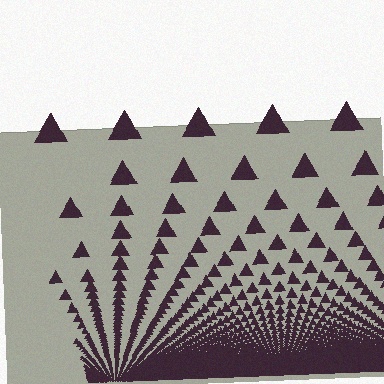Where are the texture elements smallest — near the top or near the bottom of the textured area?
Near the bottom.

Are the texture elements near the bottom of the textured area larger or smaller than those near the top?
Smaller. The gradient is inverted — elements near the bottom are smaller and denser.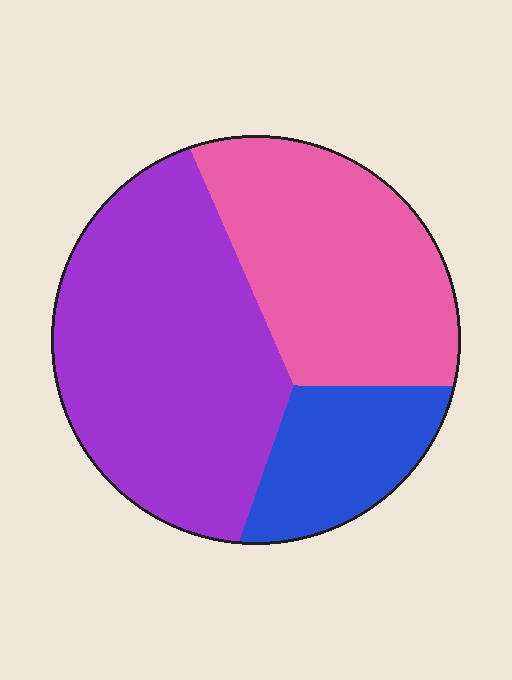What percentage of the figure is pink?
Pink covers about 35% of the figure.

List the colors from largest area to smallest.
From largest to smallest: purple, pink, blue.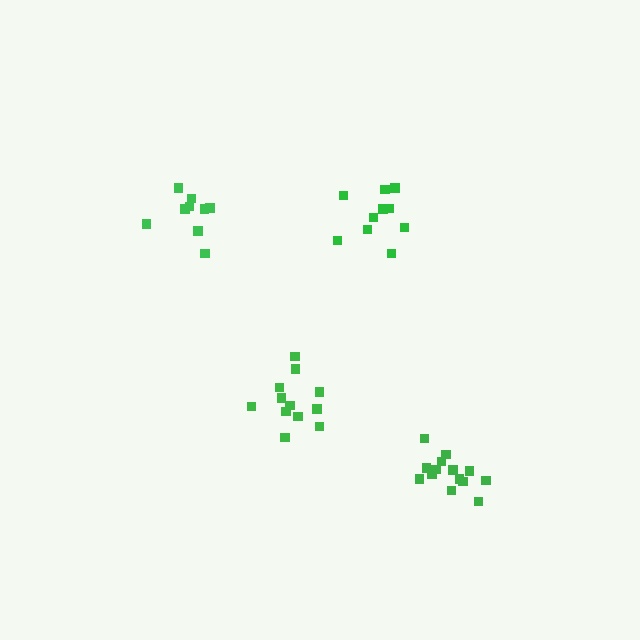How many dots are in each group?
Group 1: 10 dots, Group 2: 12 dots, Group 3: 9 dots, Group 4: 14 dots (45 total).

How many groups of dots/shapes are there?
There are 4 groups.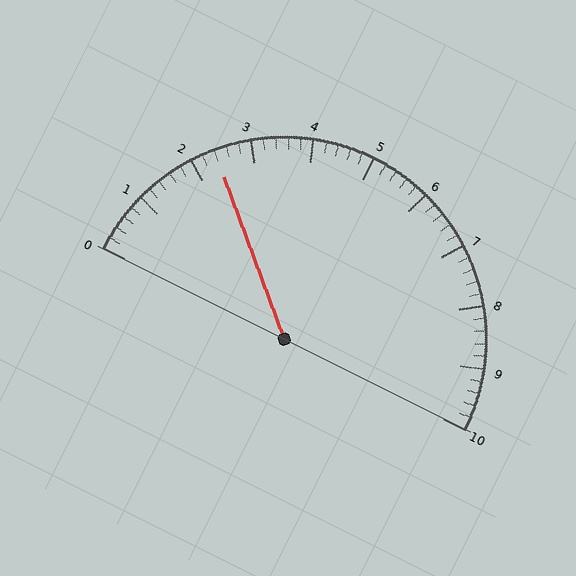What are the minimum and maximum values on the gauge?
The gauge ranges from 0 to 10.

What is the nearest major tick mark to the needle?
The nearest major tick mark is 2.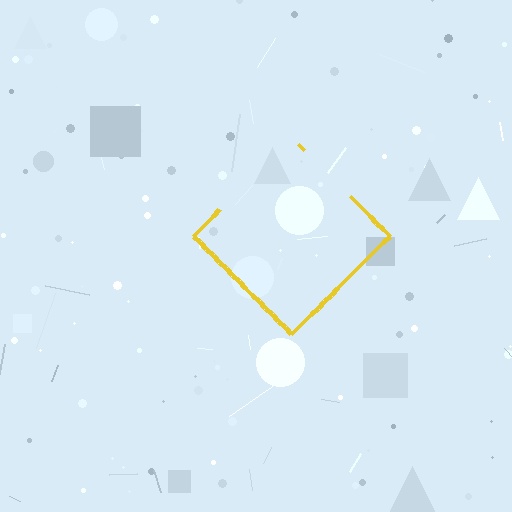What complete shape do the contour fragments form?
The contour fragments form a diamond.